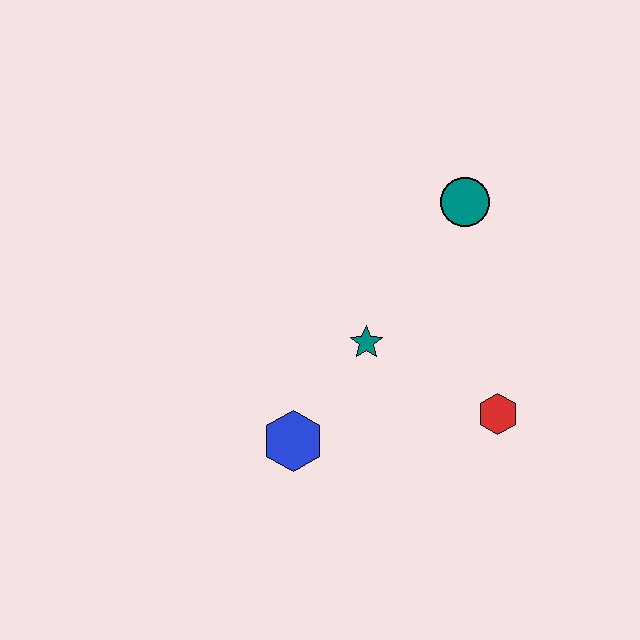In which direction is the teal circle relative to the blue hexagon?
The teal circle is above the blue hexagon.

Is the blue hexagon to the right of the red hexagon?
No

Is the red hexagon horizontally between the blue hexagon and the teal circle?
No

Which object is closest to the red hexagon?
The teal star is closest to the red hexagon.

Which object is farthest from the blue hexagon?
The teal circle is farthest from the blue hexagon.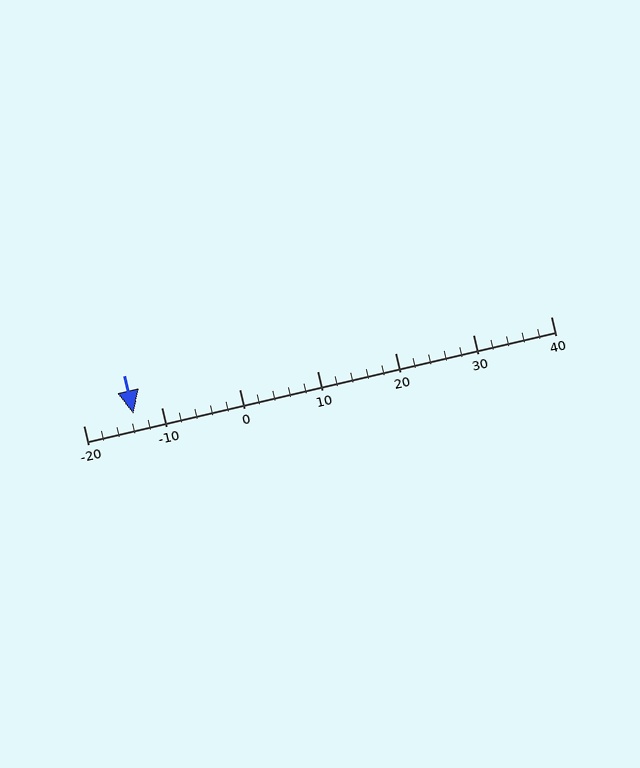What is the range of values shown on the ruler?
The ruler shows values from -20 to 40.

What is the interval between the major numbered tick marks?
The major tick marks are spaced 10 units apart.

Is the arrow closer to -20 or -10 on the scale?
The arrow is closer to -10.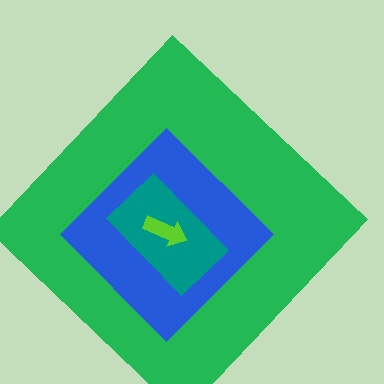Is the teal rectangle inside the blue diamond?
Yes.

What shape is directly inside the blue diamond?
The teal rectangle.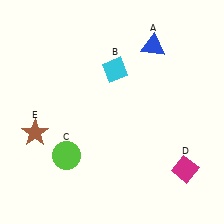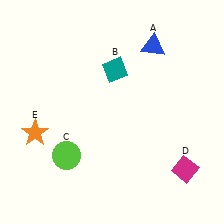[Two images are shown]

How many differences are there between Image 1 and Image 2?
There are 2 differences between the two images.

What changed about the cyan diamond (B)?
In Image 1, B is cyan. In Image 2, it changed to teal.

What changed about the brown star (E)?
In Image 1, E is brown. In Image 2, it changed to orange.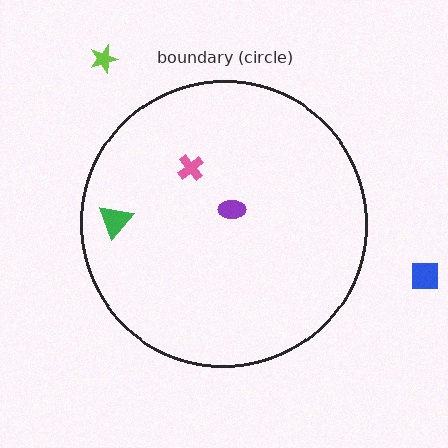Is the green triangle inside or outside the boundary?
Inside.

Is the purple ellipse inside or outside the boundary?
Inside.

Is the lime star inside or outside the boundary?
Outside.